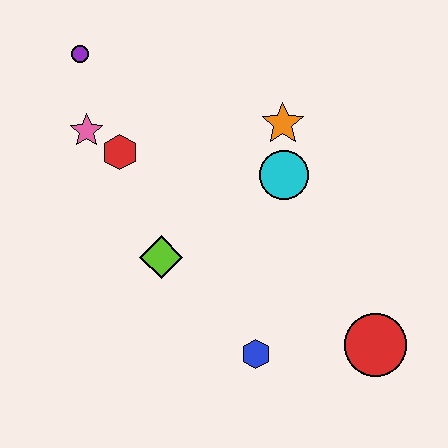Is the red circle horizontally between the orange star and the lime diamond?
No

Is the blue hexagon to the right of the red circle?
No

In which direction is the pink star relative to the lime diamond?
The pink star is above the lime diamond.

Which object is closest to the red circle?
The blue hexagon is closest to the red circle.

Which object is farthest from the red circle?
The purple circle is farthest from the red circle.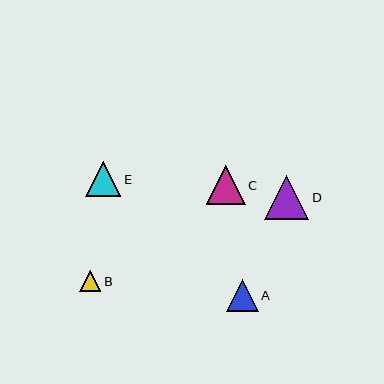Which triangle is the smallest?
Triangle B is the smallest with a size of approximately 21 pixels.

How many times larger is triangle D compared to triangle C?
Triangle D is approximately 1.1 times the size of triangle C.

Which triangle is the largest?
Triangle D is the largest with a size of approximately 44 pixels.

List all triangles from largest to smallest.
From largest to smallest: D, C, E, A, B.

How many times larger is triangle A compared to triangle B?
Triangle A is approximately 1.5 times the size of triangle B.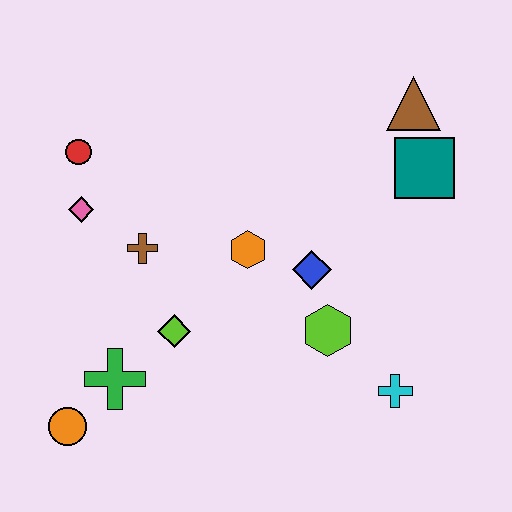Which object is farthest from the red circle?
The cyan cross is farthest from the red circle.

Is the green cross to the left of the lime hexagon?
Yes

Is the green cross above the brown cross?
No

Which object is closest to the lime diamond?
The green cross is closest to the lime diamond.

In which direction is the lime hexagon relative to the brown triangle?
The lime hexagon is below the brown triangle.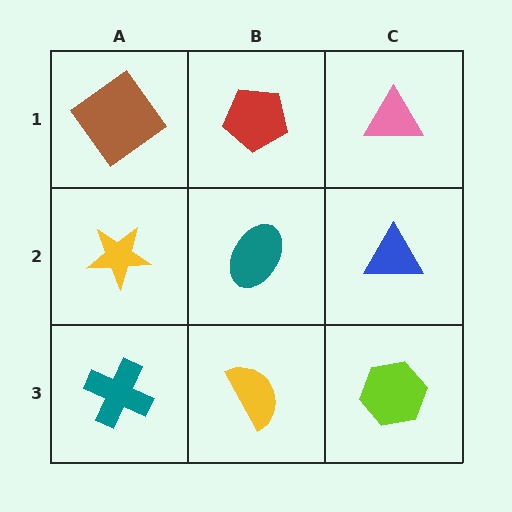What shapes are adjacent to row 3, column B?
A teal ellipse (row 2, column B), a teal cross (row 3, column A), a lime hexagon (row 3, column C).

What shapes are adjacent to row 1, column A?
A yellow star (row 2, column A), a red pentagon (row 1, column B).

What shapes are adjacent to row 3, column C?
A blue triangle (row 2, column C), a yellow semicircle (row 3, column B).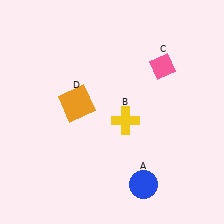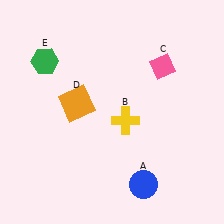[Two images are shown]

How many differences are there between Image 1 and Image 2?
There is 1 difference between the two images.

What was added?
A green hexagon (E) was added in Image 2.